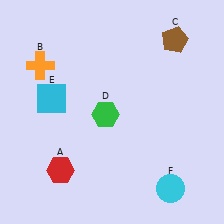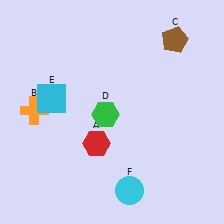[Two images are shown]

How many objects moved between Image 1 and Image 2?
3 objects moved between the two images.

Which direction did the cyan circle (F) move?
The cyan circle (F) moved left.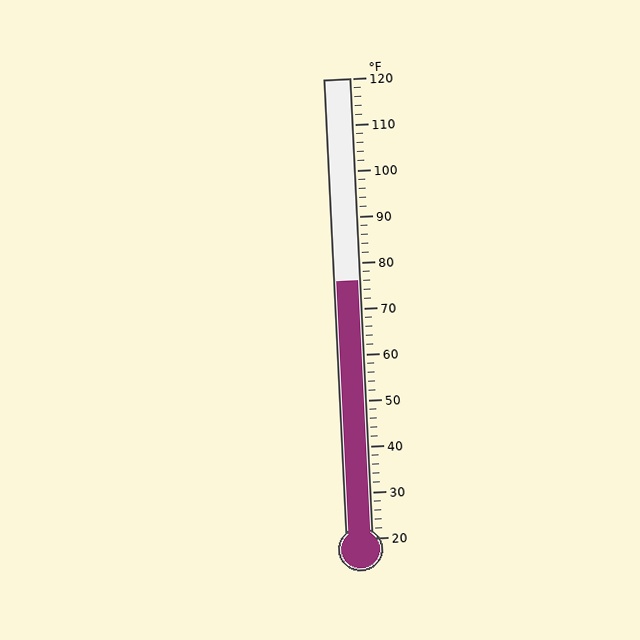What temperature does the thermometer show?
The thermometer shows approximately 76°F.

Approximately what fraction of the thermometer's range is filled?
The thermometer is filled to approximately 55% of its range.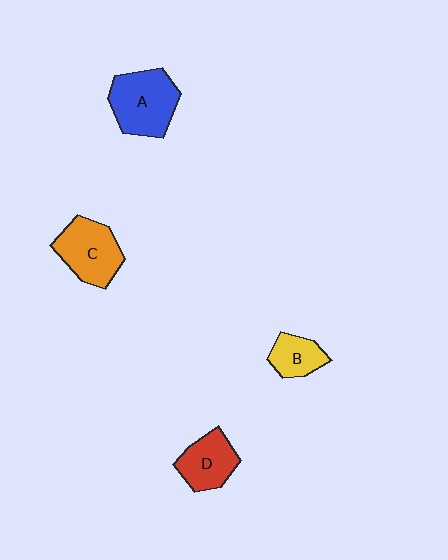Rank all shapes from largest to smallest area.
From largest to smallest: A (blue), C (orange), D (red), B (yellow).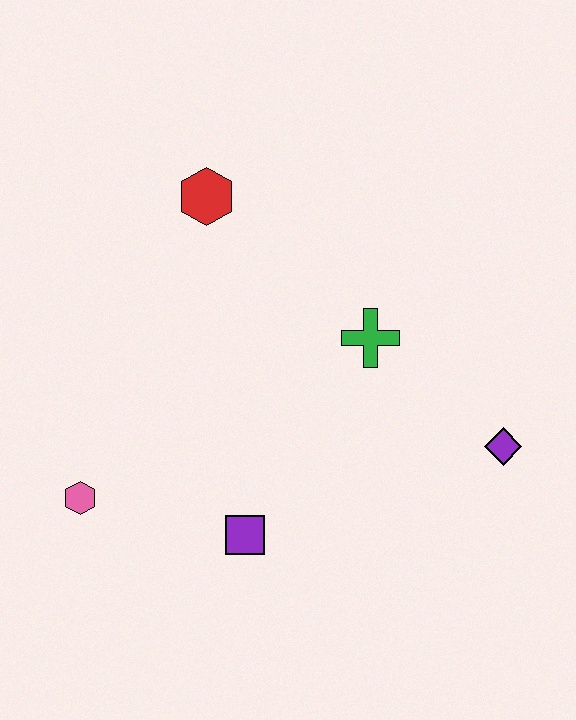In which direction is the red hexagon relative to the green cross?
The red hexagon is to the left of the green cross.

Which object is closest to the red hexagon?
The green cross is closest to the red hexagon.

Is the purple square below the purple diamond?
Yes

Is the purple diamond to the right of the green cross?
Yes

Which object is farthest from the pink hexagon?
The purple diamond is farthest from the pink hexagon.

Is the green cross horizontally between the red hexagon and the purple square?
No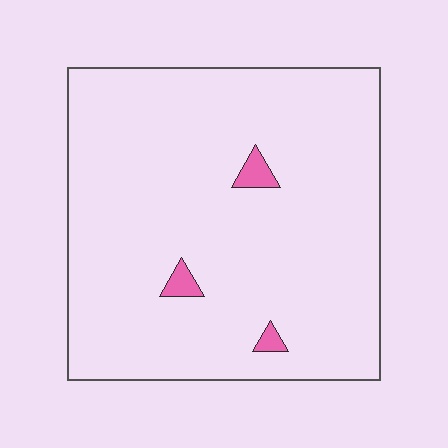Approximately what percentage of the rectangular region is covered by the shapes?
Approximately 5%.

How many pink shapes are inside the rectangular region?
3.